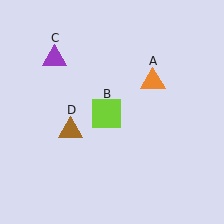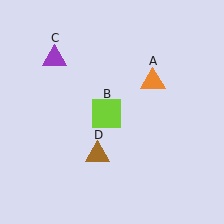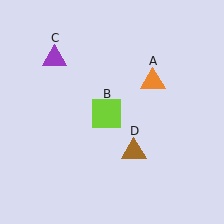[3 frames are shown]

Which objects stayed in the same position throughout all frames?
Orange triangle (object A) and lime square (object B) and purple triangle (object C) remained stationary.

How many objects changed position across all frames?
1 object changed position: brown triangle (object D).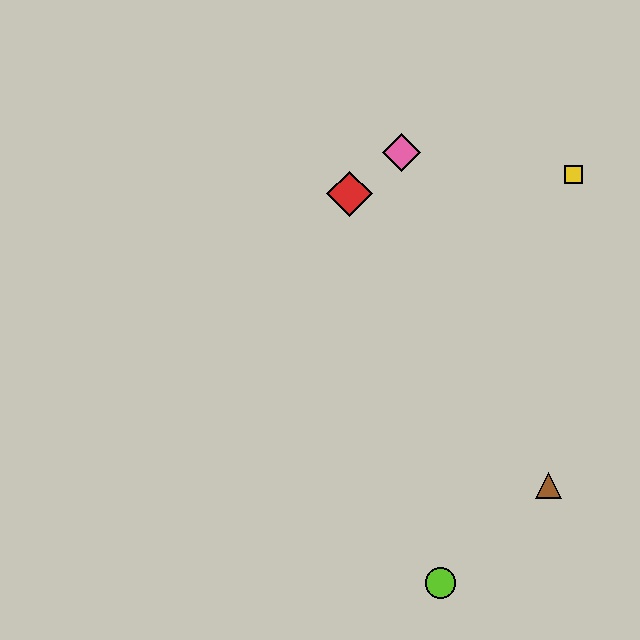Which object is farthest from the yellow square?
The lime circle is farthest from the yellow square.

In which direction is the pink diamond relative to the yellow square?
The pink diamond is to the left of the yellow square.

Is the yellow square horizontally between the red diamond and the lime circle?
No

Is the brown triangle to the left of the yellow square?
Yes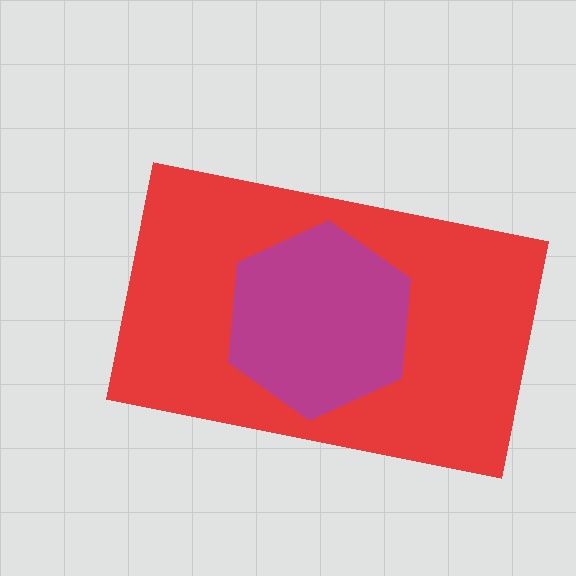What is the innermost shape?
The magenta hexagon.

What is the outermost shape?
The red rectangle.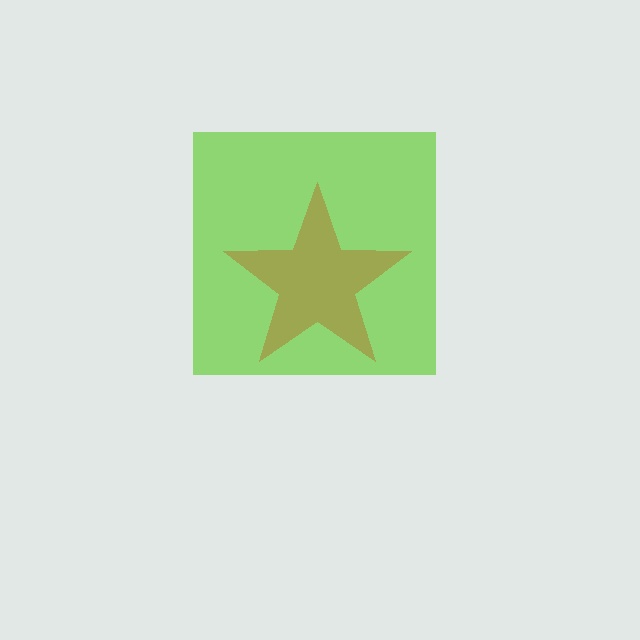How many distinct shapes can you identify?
There are 2 distinct shapes: a lime square, a brown star.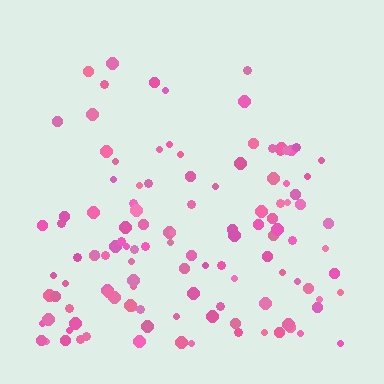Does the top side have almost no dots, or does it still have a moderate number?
Still a moderate number, just noticeably fewer than the bottom.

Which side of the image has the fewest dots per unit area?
The top.